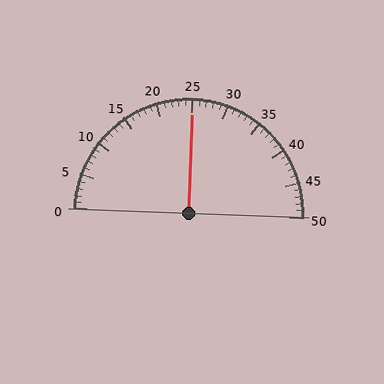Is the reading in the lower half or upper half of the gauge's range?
The reading is in the upper half of the range (0 to 50).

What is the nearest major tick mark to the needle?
The nearest major tick mark is 25.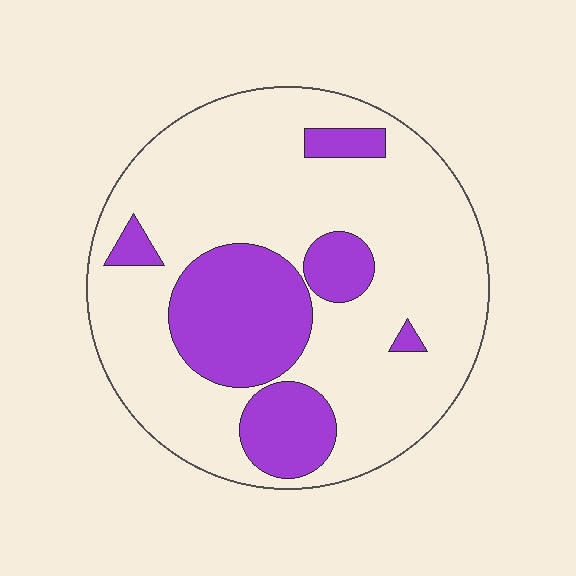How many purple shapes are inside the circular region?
6.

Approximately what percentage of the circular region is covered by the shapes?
Approximately 25%.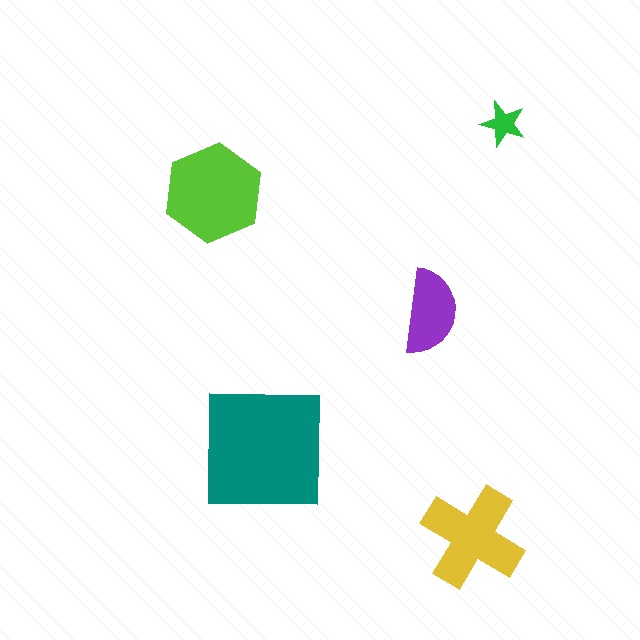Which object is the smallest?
The green star.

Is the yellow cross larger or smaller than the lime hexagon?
Smaller.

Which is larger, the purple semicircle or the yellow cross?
The yellow cross.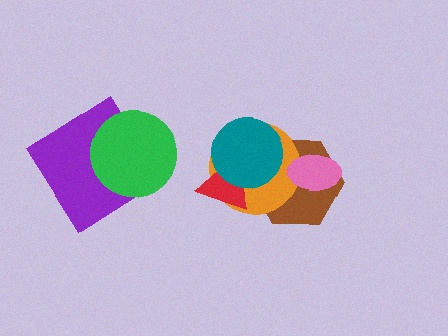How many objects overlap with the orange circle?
4 objects overlap with the orange circle.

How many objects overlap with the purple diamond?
1 object overlaps with the purple diamond.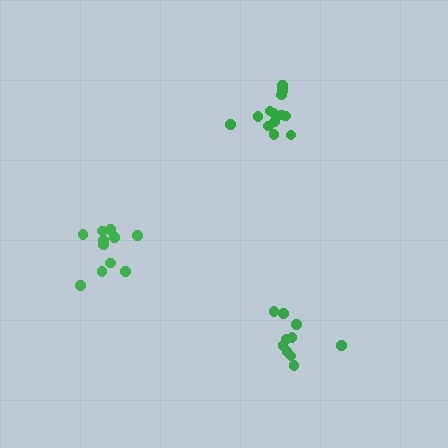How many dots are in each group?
Group 1: 11 dots, Group 2: 13 dots, Group 3: 10 dots (34 total).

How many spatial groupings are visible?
There are 3 spatial groupings.